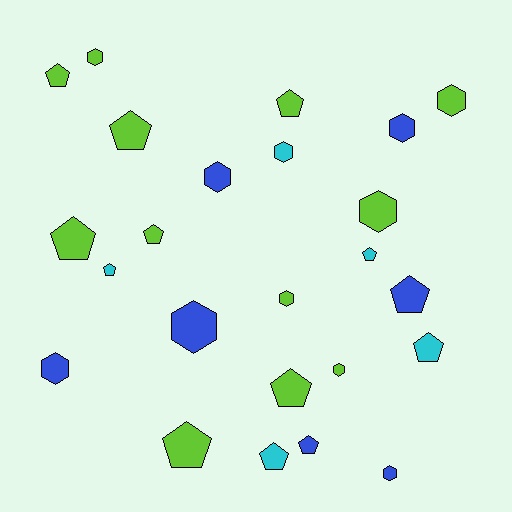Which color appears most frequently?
Lime, with 12 objects.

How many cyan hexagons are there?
There is 1 cyan hexagon.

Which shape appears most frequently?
Pentagon, with 13 objects.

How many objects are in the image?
There are 24 objects.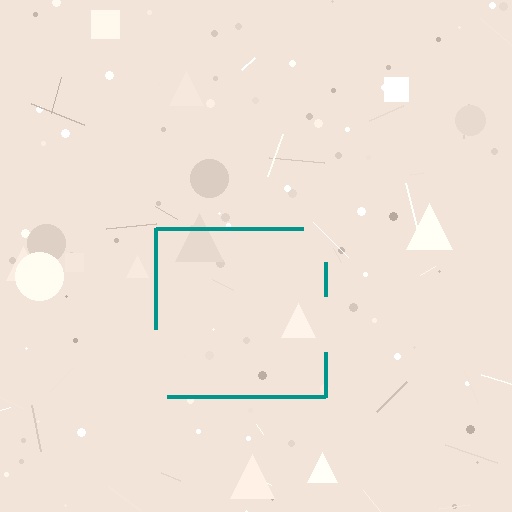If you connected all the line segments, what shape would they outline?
They would outline a square.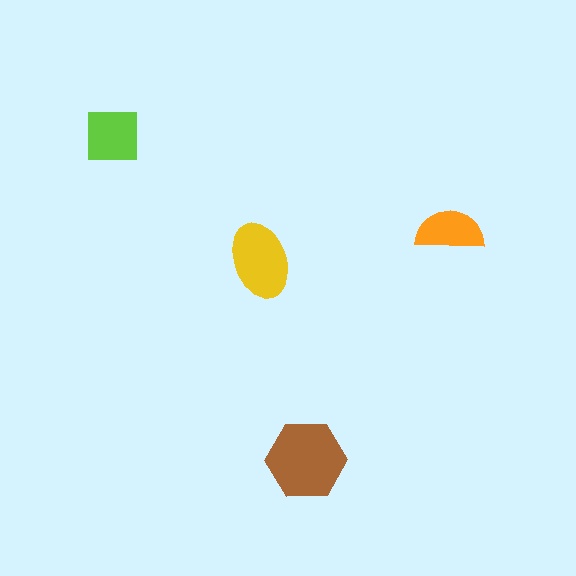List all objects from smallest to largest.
The orange semicircle, the lime square, the yellow ellipse, the brown hexagon.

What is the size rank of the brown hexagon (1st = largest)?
1st.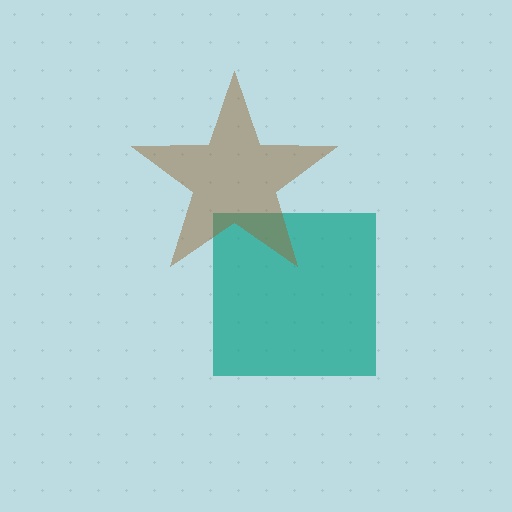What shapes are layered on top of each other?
The layered shapes are: a teal square, a brown star.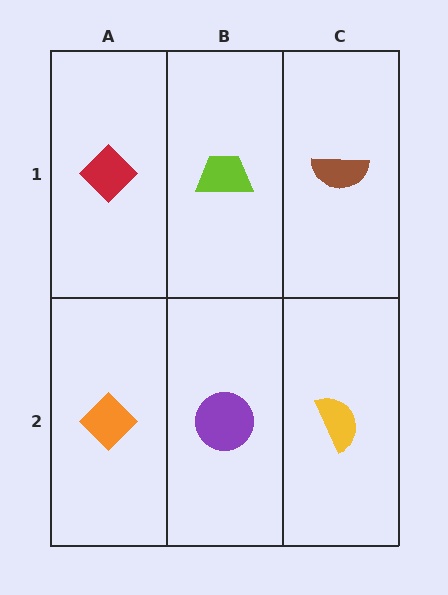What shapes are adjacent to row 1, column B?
A purple circle (row 2, column B), a red diamond (row 1, column A), a brown semicircle (row 1, column C).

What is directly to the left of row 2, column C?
A purple circle.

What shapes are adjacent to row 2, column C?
A brown semicircle (row 1, column C), a purple circle (row 2, column B).